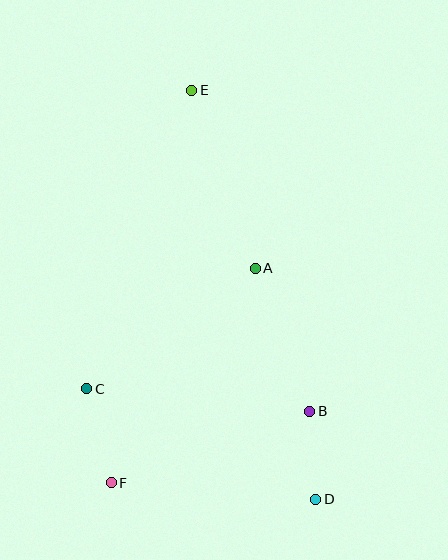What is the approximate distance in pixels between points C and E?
The distance between C and E is approximately 317 pixels.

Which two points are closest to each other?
Points B and D are closest to each other.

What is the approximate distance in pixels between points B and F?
The distance between B and F is approximately 211 pixels.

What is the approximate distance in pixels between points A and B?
The distance between A and B is approximately 153 pixels.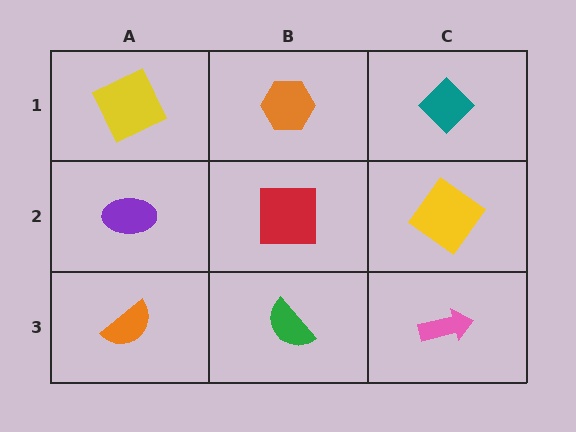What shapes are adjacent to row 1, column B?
A red square (row 2, column B), a yellow square (row 1, column A), a teal diamond (row 1, column C).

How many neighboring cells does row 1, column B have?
3.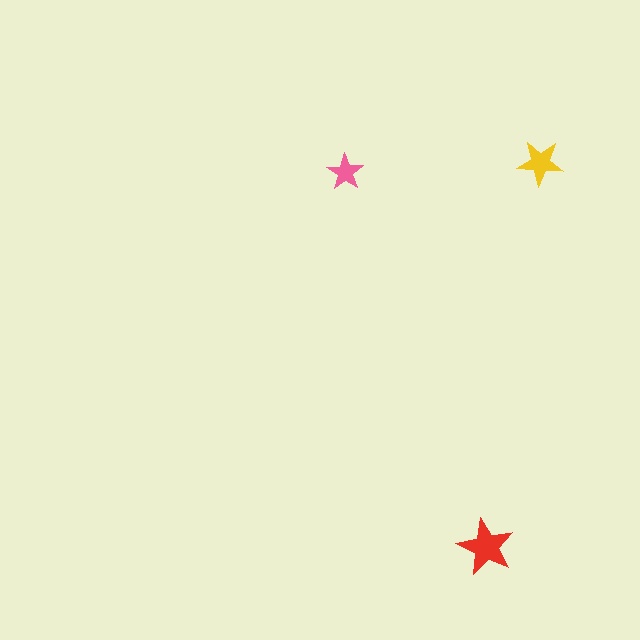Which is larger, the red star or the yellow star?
The red one.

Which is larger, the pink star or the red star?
The red one.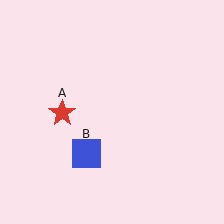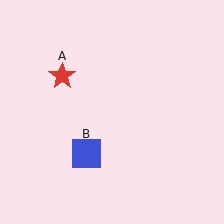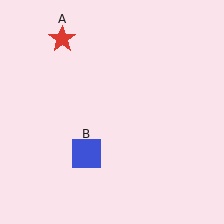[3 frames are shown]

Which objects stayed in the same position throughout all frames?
Blue square (object B) remained stationary.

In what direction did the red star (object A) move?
The red star (object A) moved up.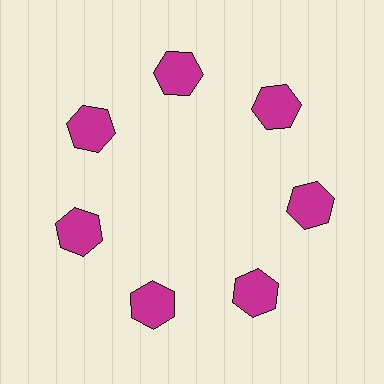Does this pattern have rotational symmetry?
Yes, this pattern has 7-fold rotational symmetry. It looks the same after rotating 51 degrees around the center.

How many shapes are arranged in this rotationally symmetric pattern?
There are 7 shapes, arranged in 7 groups of 1.